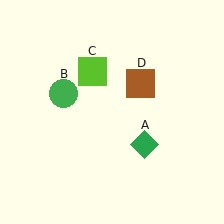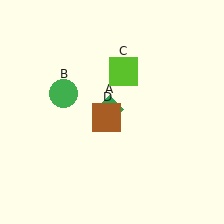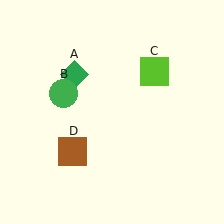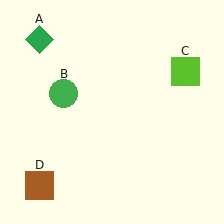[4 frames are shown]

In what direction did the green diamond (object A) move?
The green diamond (object A) moved up and to the left.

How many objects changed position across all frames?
3 objects changed position: green diamond (object A), lime square (object C), brown square (object D).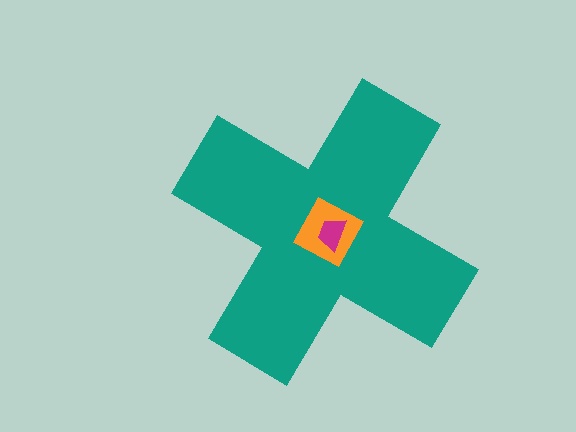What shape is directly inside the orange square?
The magenta trapezoid.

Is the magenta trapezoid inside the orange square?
Yes.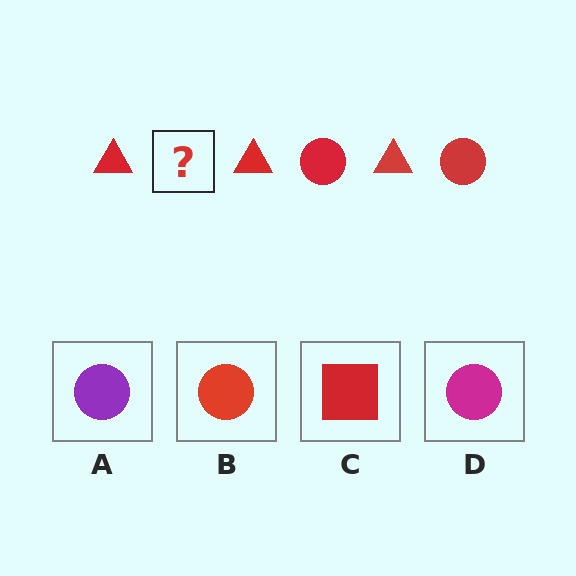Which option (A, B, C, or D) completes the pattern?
B.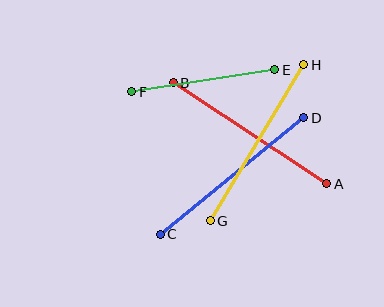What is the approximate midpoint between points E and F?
The midpoint is at approximately (203, 81) pixels.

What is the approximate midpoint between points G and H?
The midpoint is at approximately (257, 143) pixels.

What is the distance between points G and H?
The distance is approximately 182 pixels.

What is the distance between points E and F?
The distance is approximately 144 pixels.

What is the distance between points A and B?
The distance is approximately 184 pixels.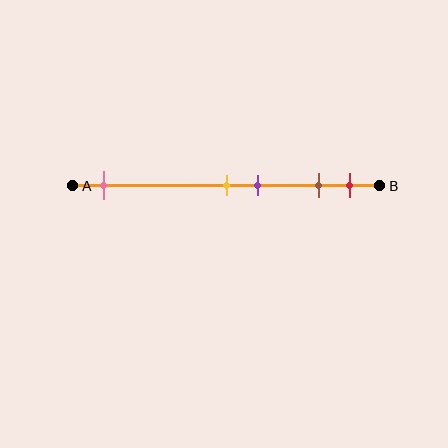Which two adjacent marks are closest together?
The yellow and purple marks are the closest adjacent pair.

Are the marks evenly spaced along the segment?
No, the marks are not evenly spaced.